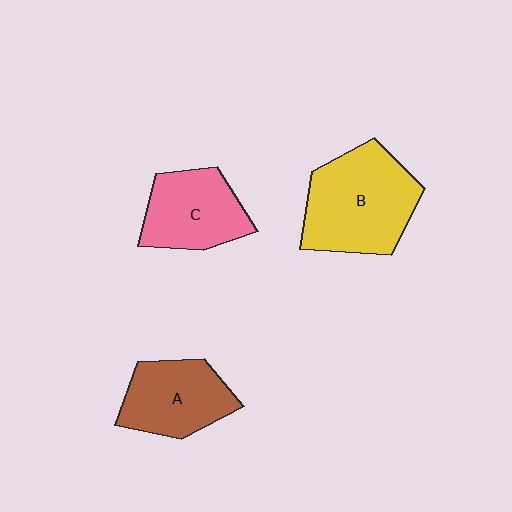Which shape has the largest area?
Shape B (yellow).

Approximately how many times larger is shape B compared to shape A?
Approximately 1.4 times.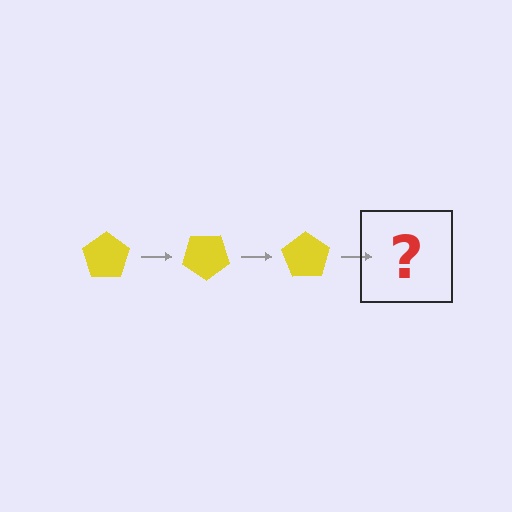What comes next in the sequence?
The next element should be a yellow pentagon rotated 105 degrees.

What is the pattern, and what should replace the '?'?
The pattern is that the pentagon rotates 35 degrees each step. The '?' should be a yellow pentagon rotated 105 degrees.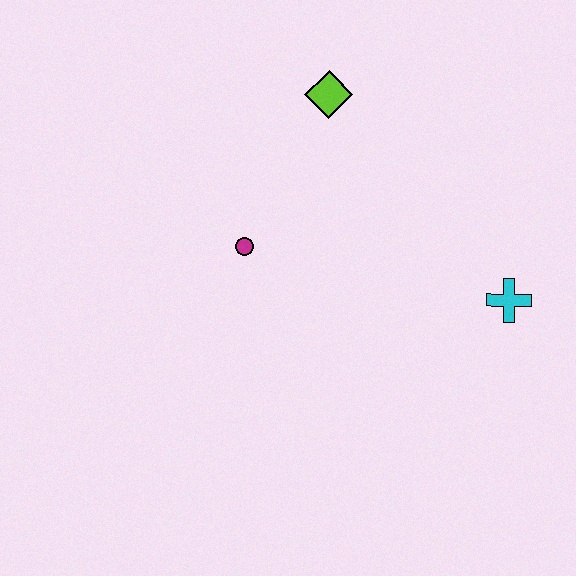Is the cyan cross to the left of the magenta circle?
No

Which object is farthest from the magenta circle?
The cyan cross is farthest from the magenta circle.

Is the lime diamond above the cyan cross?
Yes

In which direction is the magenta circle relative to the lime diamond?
The magenta circle is below the lime diamond.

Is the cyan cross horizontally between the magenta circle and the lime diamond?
No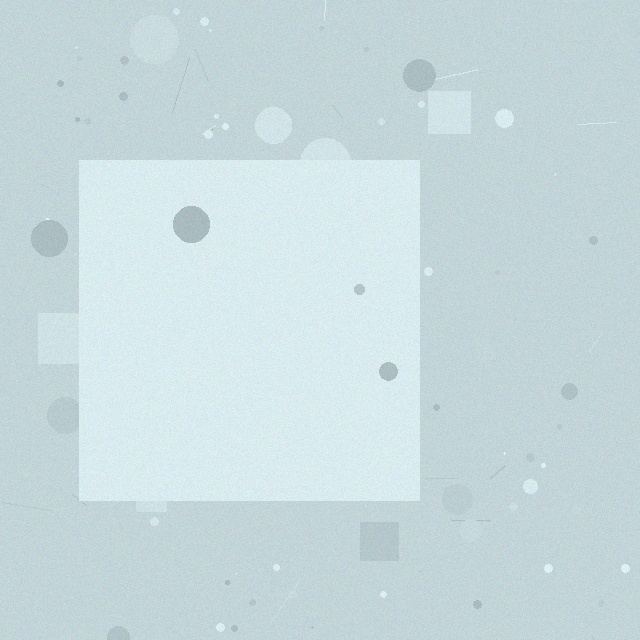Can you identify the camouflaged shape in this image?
The camouflaged shape is a square.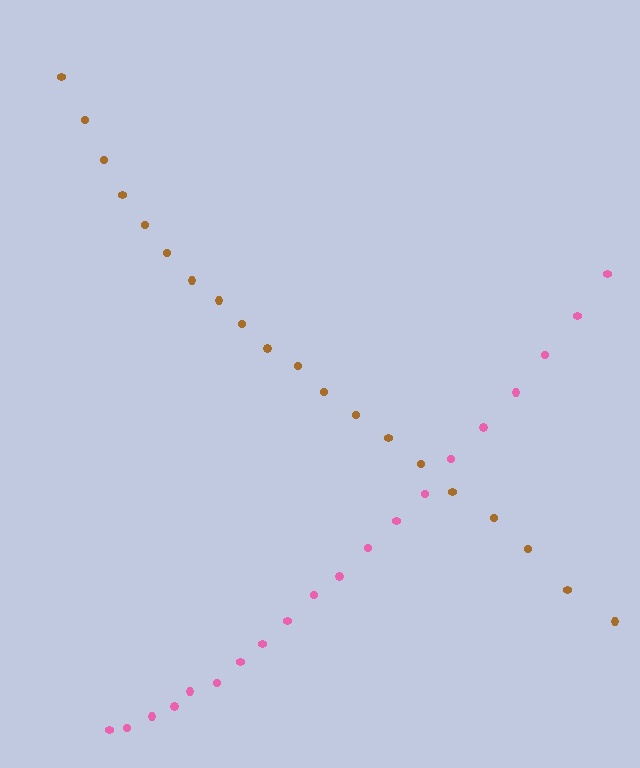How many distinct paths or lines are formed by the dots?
There are 2 distinct paths.